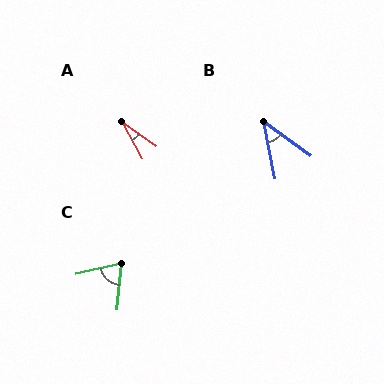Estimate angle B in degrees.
Approximately 43 degrees.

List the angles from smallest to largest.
A (26°), B (43°), C (72°).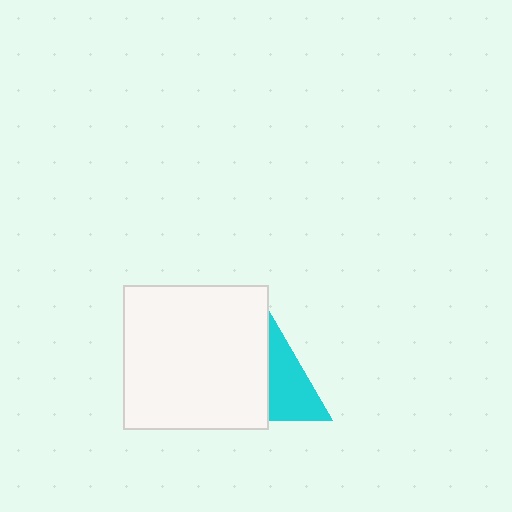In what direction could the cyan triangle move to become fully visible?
The cyan triangle could move right. That would shift it out from behind the white square entirely.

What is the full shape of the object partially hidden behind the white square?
The partially hidden object is a cyan triangle.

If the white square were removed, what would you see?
You would see the complete cyan triangle.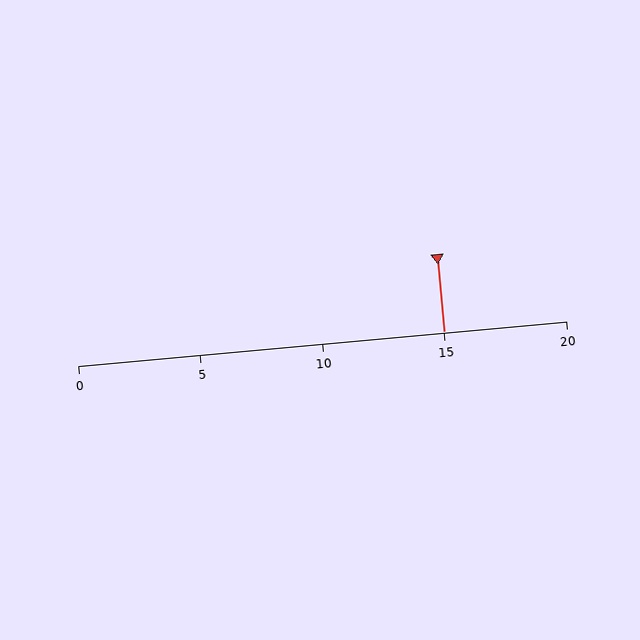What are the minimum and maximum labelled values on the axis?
The axis runs from 0 to 20.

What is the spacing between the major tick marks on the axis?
The major ticks are spaced 5 apart.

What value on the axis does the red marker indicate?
The marker indicates approximately 15.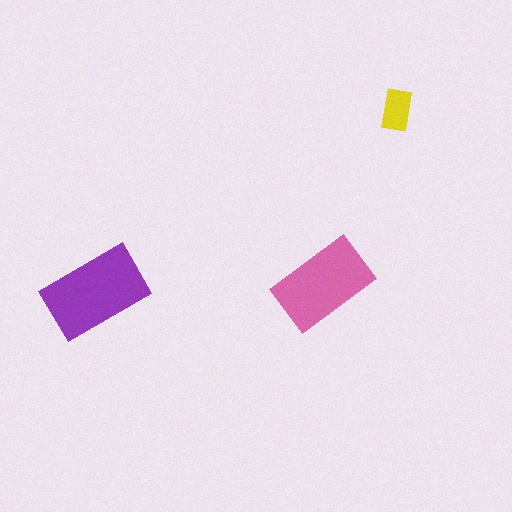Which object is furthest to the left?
The purple rectangle is leftmost.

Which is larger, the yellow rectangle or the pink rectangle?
The pink one.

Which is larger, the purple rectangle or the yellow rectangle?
The purple one.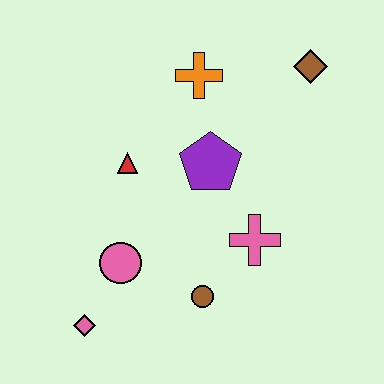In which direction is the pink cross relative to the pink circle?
The pink cross is to the right of the pink circle.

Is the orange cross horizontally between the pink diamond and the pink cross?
Yes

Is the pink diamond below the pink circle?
Yes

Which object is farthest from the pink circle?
The brown diamond is farthest from the pink circle.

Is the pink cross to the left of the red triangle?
No